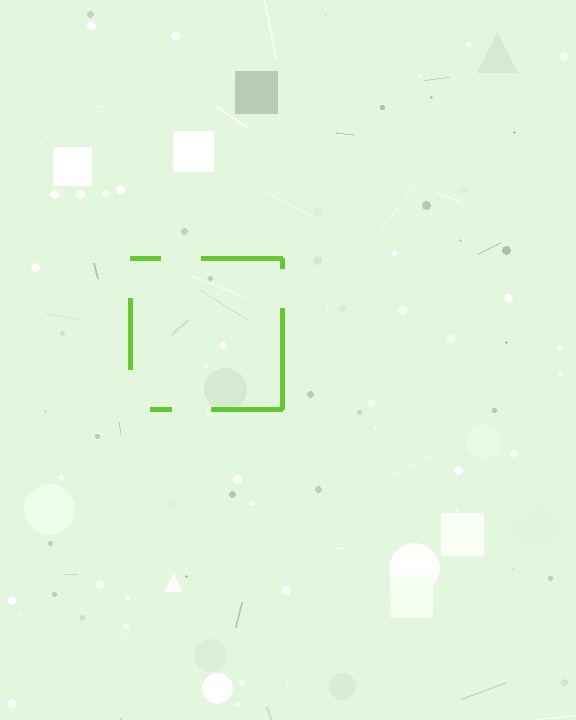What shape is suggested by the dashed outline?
The dashed outline suggests a square.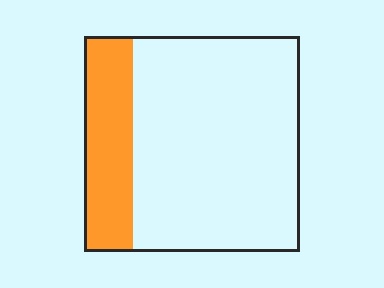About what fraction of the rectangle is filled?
About one quarter (1/4).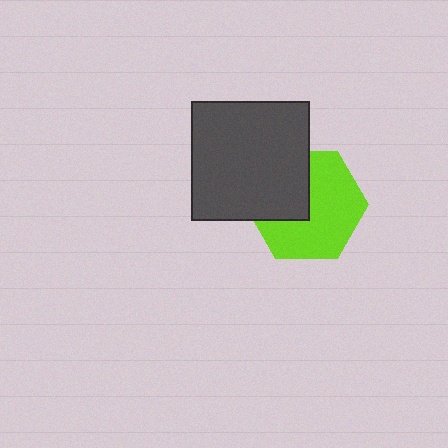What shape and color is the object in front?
The object in front is a dark gray square.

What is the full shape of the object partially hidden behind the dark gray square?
The partially hidden object is a lime hexagon.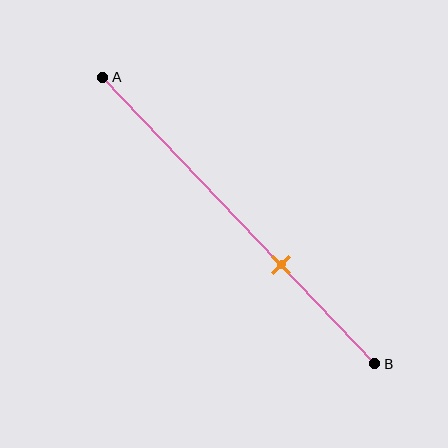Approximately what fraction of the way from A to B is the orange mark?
The orange mark is approximately 65% of the way from A to B.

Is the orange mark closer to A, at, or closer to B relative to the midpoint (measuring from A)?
The orange mark is closer to point B than the midpoint of segment AB.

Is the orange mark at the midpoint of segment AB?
No, the mark is at about 65% from A, not at the 50% midpoint.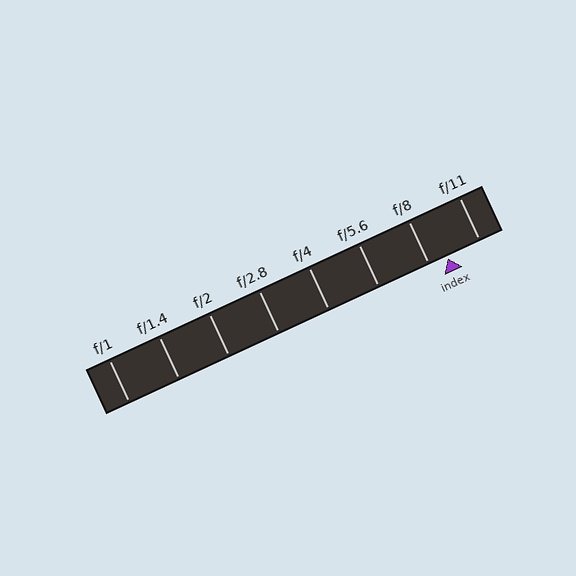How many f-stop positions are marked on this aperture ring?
There are 8 f-stop positions marked.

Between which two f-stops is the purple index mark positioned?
The index mark is between f/8 and f/11.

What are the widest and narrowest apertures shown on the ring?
The widest aperture shown is f/1 and the narrowest is f/11.